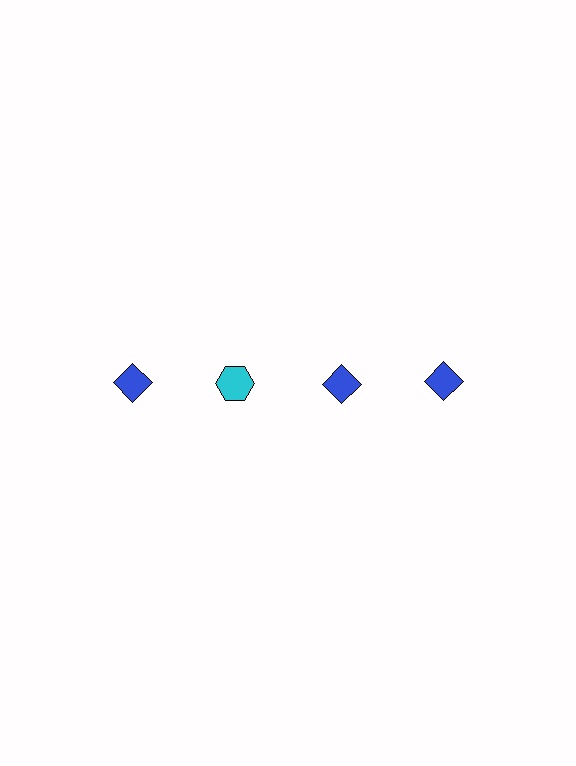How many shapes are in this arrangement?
There are 4 shapes arranged in a grid pattern.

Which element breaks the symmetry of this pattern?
The cyan hexagon in the top row, second from left column breaks the symmetry. All other shapes are blue diamonds.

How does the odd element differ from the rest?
It differs in both color (cyan instead of blue) and shape (hexagon instead of diamond).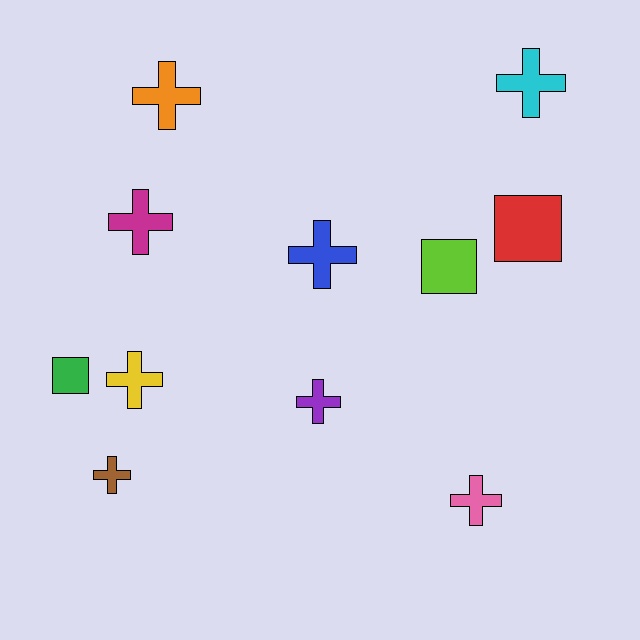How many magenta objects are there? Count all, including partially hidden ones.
There is 1 magenta object.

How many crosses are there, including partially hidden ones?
There are 8 crosses.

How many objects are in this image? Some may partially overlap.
There are 11 objects.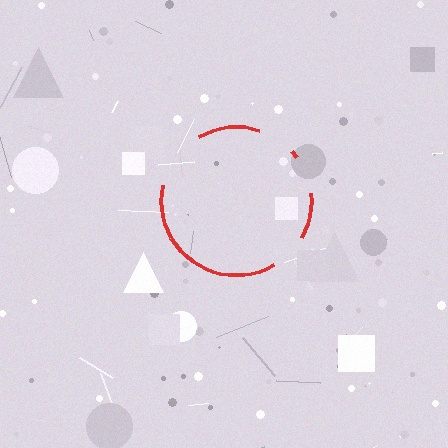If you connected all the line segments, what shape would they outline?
They would outline a circle.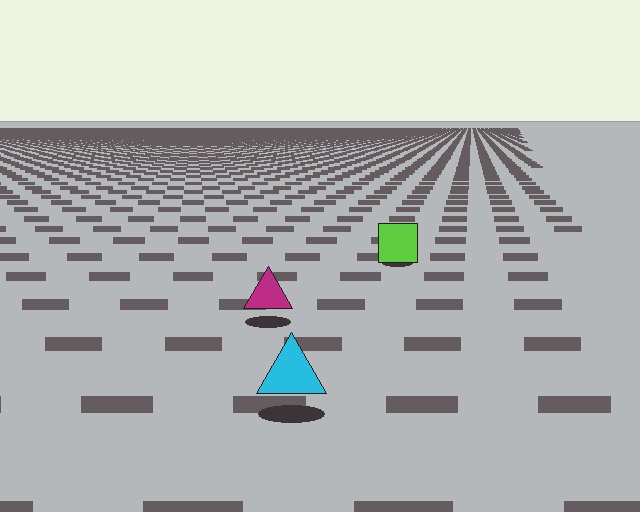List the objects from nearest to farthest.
From nearest to farthest: the cyan triangle, the magenta triangle, the lime square.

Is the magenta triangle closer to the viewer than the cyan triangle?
No. The cyan triangle is closer — you can tell from the texture gradient: the ground texture is coarser near it.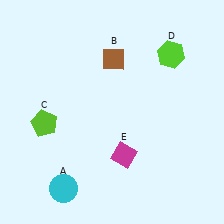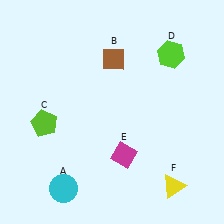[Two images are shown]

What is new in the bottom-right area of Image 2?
A yellow triangle (F) was added in the bottom-right area of Image 2.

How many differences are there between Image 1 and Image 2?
There is 1 difference between the two images.